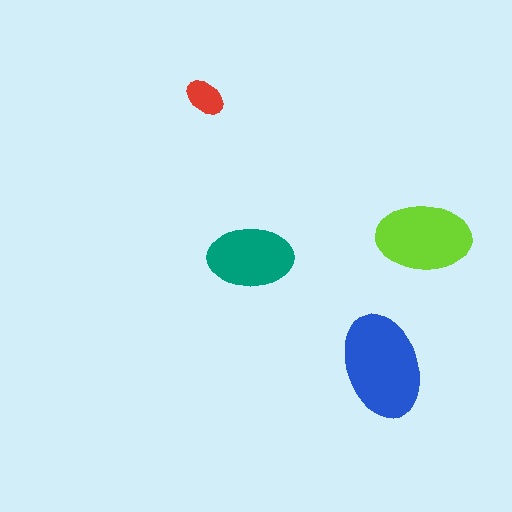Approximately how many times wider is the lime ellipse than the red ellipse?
About 2.5 times wider.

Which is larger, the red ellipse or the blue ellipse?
The blue one.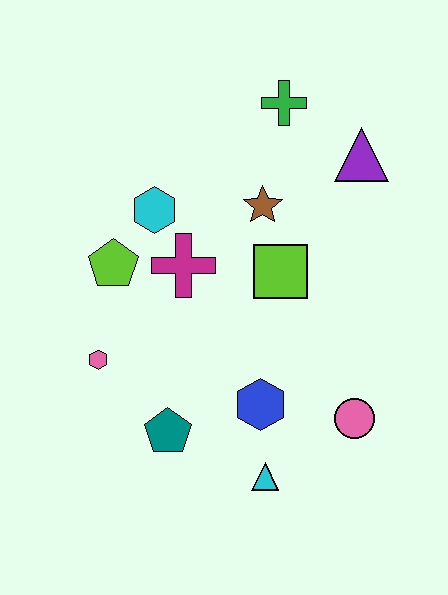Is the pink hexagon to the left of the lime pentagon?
Yes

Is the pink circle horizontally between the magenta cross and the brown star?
No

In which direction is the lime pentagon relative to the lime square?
The lime pentagon is to the left of the lime square.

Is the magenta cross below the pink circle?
No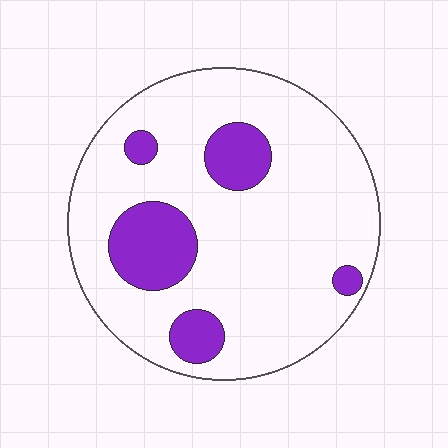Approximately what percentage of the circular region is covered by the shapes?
Approximately 20%.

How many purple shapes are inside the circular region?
5.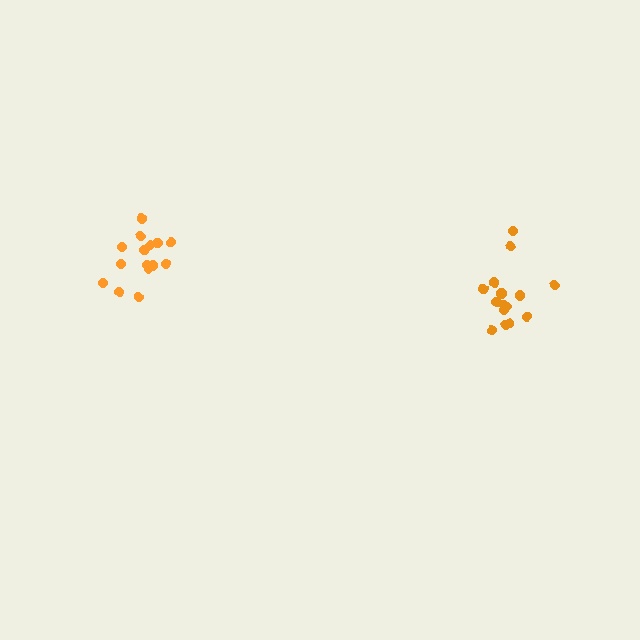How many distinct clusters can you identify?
There are 2 distinct clusters.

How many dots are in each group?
Group 1: 15 dots, Group 2: 15 dots (30 total).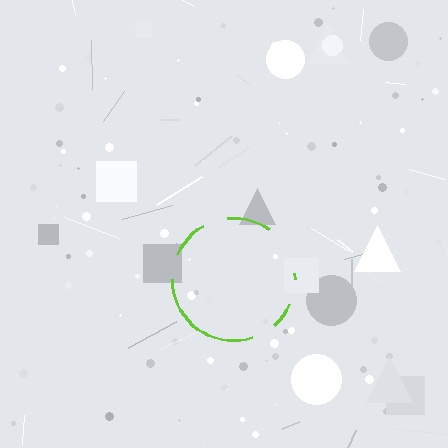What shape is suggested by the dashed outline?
The dashed outline suggests a circle.